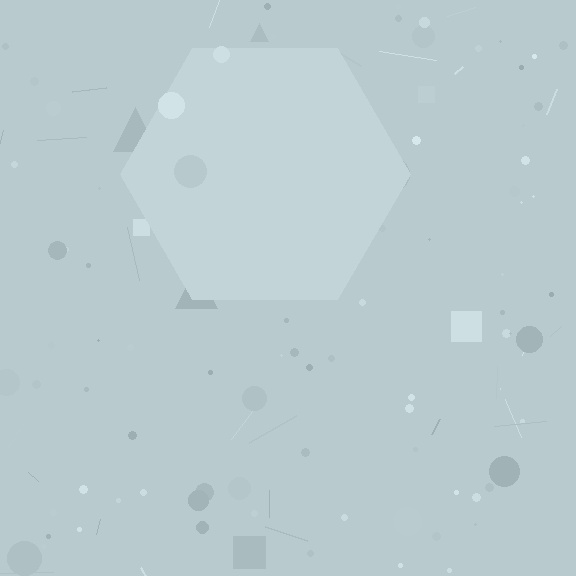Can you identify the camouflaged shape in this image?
The camouflaged shape is a hexagon.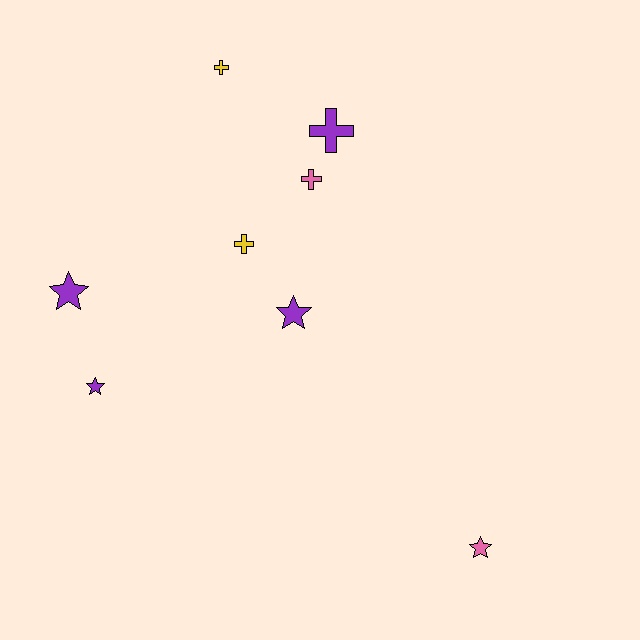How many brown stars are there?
There are no brown stars.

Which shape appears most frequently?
Cross, with 4 objects.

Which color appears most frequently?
Purple, with 4 objects.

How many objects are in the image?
There are 8 objects.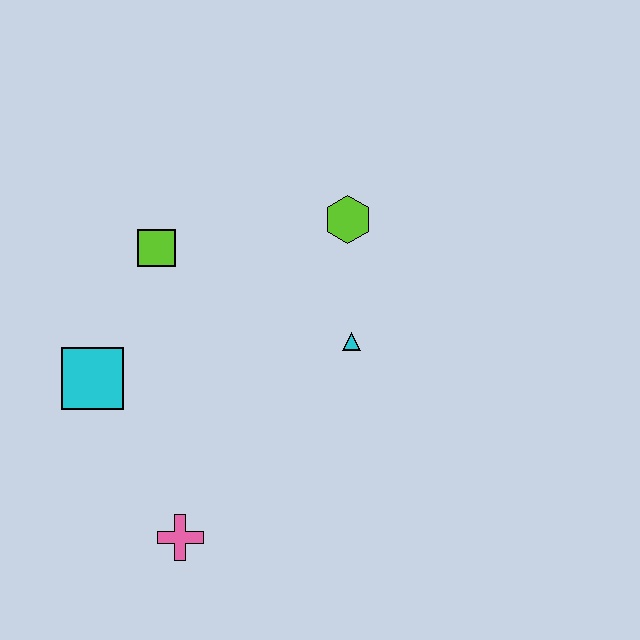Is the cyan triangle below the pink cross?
No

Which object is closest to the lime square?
The cyan square is closest to the lime square.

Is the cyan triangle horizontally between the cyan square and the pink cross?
No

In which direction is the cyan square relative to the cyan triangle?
The cyan square is to the left of the cyan triangle.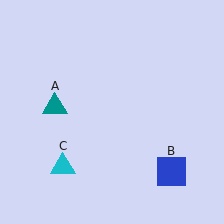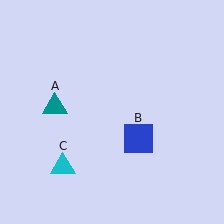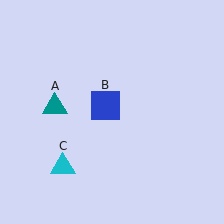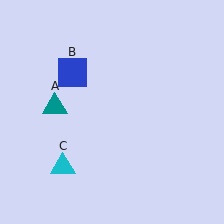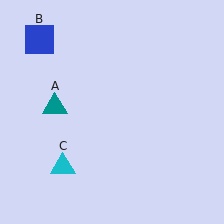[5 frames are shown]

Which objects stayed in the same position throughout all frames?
Teal triangle (object A) and cyan triangle (object C) remained stationary.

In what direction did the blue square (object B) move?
The blue square (object B) moved up and to the left.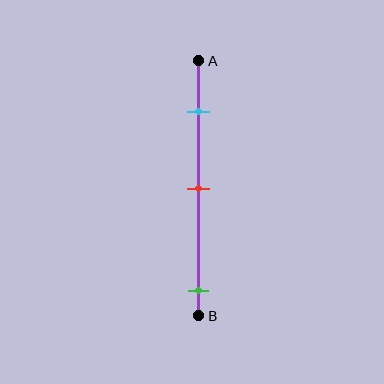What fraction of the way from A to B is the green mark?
The green mark is approximately 90% (0.9) of the way from A to B.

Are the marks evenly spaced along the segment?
No, the marks are not evenly spaced.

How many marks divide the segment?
There are 3 marks dividing the segment.